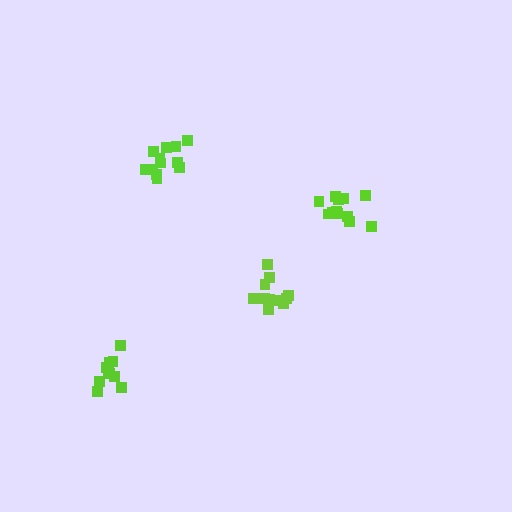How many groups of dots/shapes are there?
There are 4 groups.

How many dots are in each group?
Group 1: 14 dots, Group 2: 12 dots, Group 3: 10 dots, Group 4: 12 dots (48 total).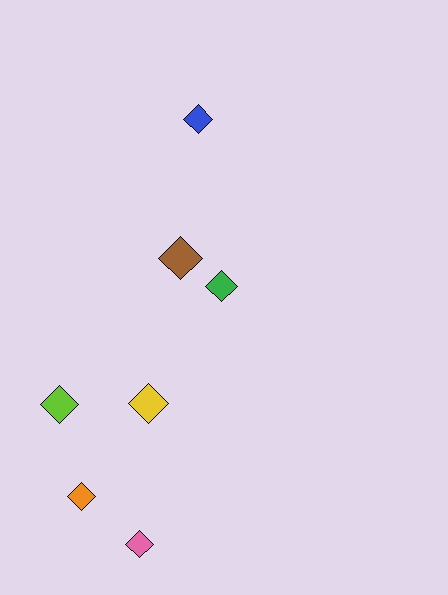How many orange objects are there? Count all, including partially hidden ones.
There is 1 orange object.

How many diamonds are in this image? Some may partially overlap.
There are 7 diamonds.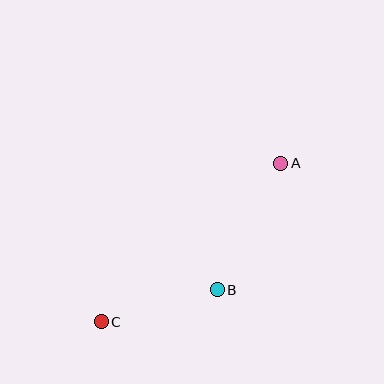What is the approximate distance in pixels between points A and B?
The distance between A and B is approximately 142 pixels.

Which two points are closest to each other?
Points B and C are closest to each other.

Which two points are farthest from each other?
Points A and C are farthest from each other.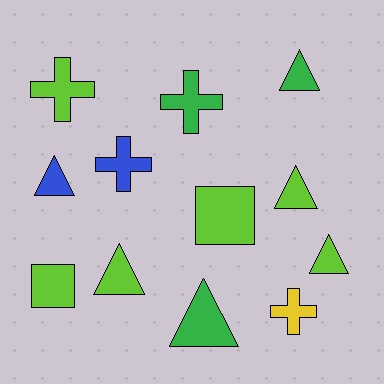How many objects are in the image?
There are 12 objects.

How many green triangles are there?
There are 2 green triangles.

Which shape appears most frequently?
Triangle, with 6 objects.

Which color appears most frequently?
Lime, with 6 objects.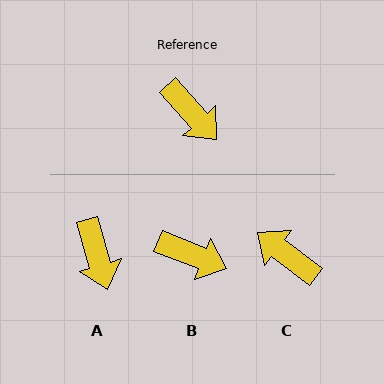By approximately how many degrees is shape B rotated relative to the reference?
Approximately 26 degrees counter-clockwise.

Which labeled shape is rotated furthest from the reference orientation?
C, about 170 degrees away.